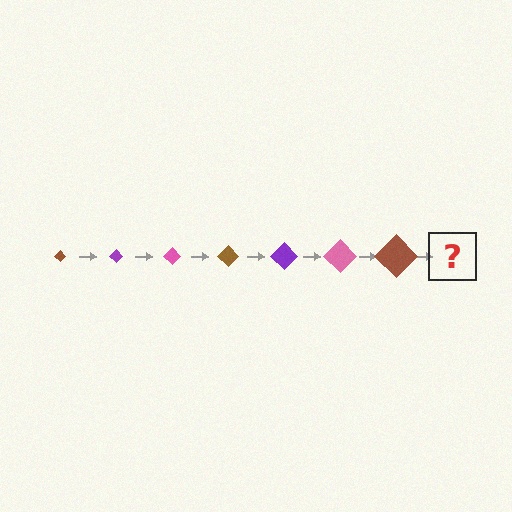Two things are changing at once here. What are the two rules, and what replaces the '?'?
The two rules are that the diamond grows larger each step and the color cycles through brown, purple, and pink. The '?' should be a purple diamond, larger than the previous one.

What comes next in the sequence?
The next element should be a purple diamond, larger than the previous one.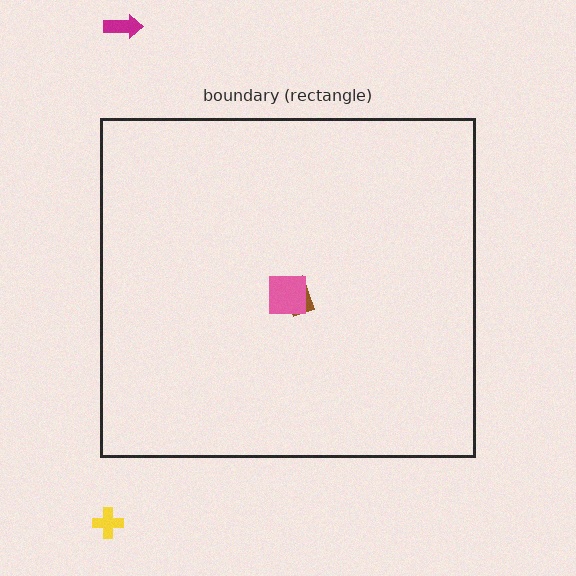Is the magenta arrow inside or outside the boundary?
Outside.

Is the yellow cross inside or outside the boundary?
Outside.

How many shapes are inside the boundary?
2 inside, 2 outside.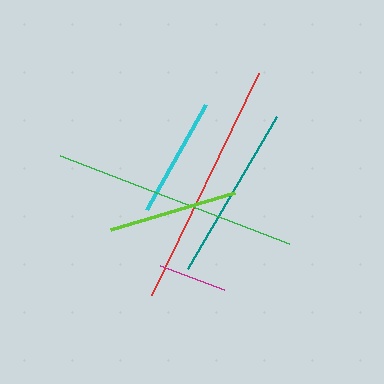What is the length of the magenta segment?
The magenta segment is approximately 69 pixels long.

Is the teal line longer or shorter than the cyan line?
The teal line is longer than the cyan line.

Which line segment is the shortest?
The magenta line is the shortest at approximately 69 pixels.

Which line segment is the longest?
The red line is the longest at approximately 247 pixels.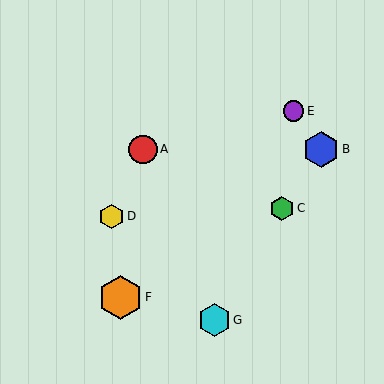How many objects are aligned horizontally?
2 objects (A, B) are aligned horizontally.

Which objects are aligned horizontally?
Objects A, B are aligned horizontally.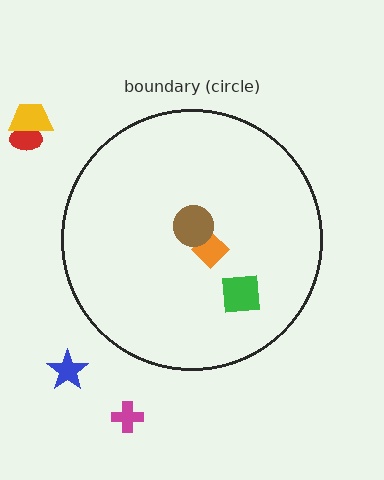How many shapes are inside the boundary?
3 inside, 4 outside.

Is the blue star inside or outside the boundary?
Outside.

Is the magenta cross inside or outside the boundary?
Outside.